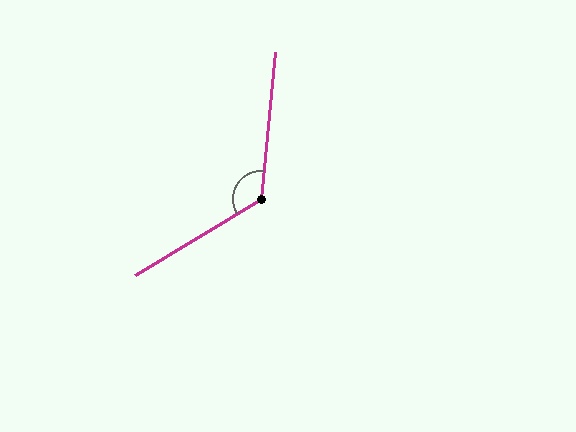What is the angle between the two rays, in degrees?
Approximately 127 degrees.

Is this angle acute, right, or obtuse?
It is obtuse.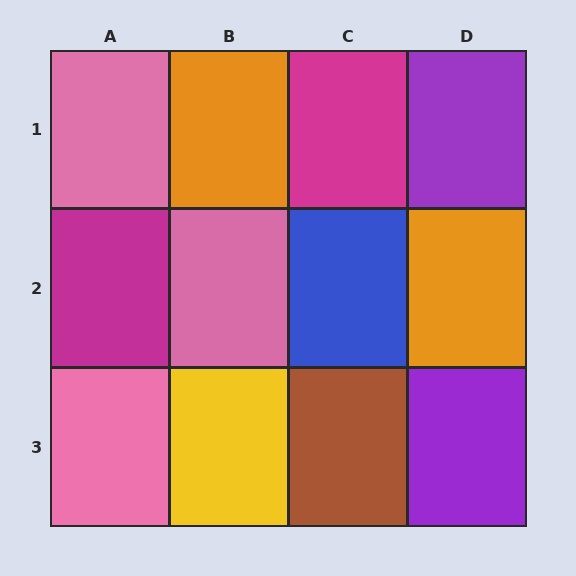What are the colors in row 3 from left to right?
Pink, yellow, brown, purple.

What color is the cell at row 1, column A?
Pink.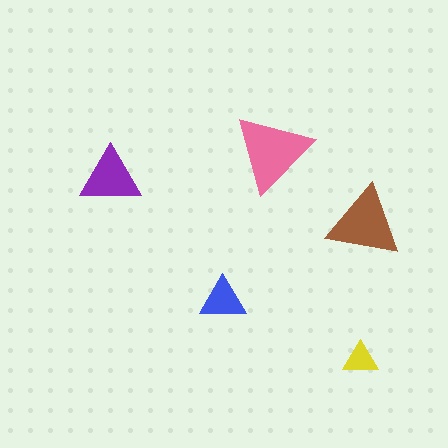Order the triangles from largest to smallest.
the pink one, the brown one, the purple one, the blue one, the yellow one.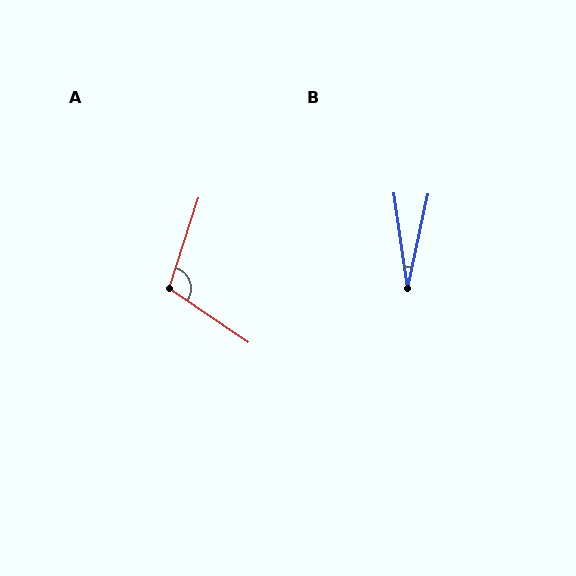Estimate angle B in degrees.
Approximately 20 degrees.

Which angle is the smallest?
B, at approximately 20 degrees.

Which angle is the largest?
A, at approximately 106 degrees.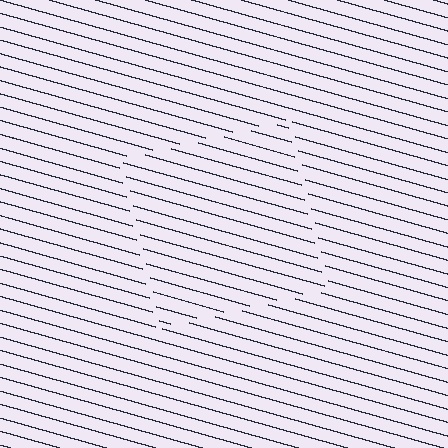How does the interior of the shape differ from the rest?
The interior of the shape contains the same grating, shifted by half a period — the contour is defined by the phase discontinuity where line-ends from the inner and outer gratings abut.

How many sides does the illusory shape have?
4 sides — the line-ends trace a square.